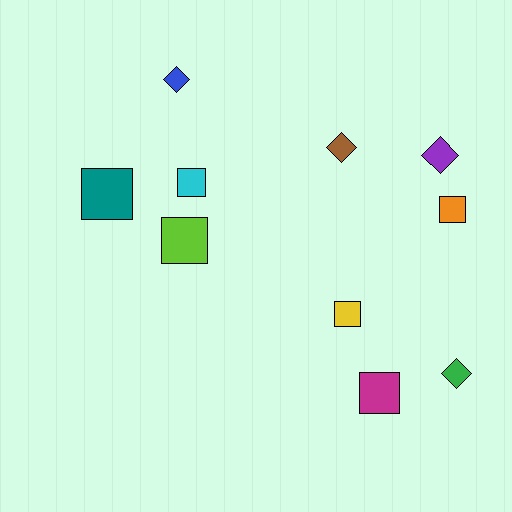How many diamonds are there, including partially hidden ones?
There are 4 diamonds.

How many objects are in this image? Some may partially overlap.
There are 10 objects.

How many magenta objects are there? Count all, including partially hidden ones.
There is 1 magenta object.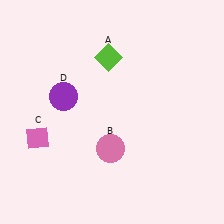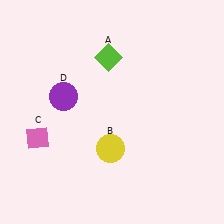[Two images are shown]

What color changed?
The circle (B) changed from pink in Image 1 to yellow in Image 2.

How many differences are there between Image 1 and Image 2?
There is 1 difference between the two images.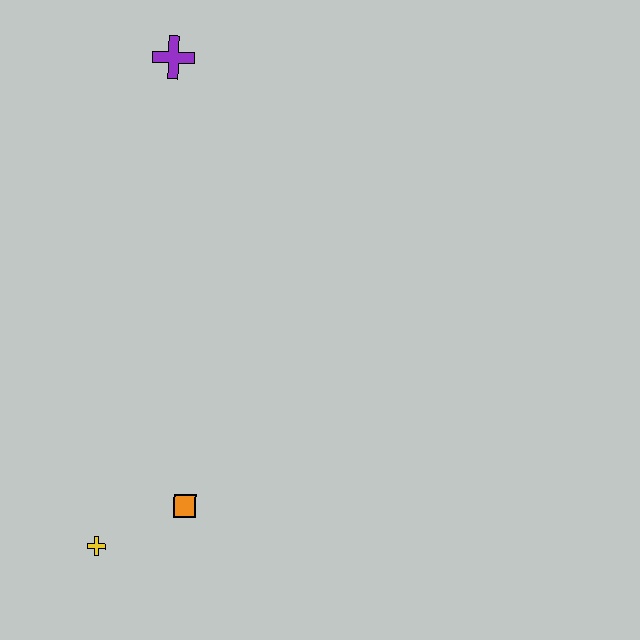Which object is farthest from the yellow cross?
The purple cross is farthest from the yellow cross.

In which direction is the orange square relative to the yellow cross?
The orange square is to the right of the yellow cross.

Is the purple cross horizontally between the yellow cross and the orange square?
Yes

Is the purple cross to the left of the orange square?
Yes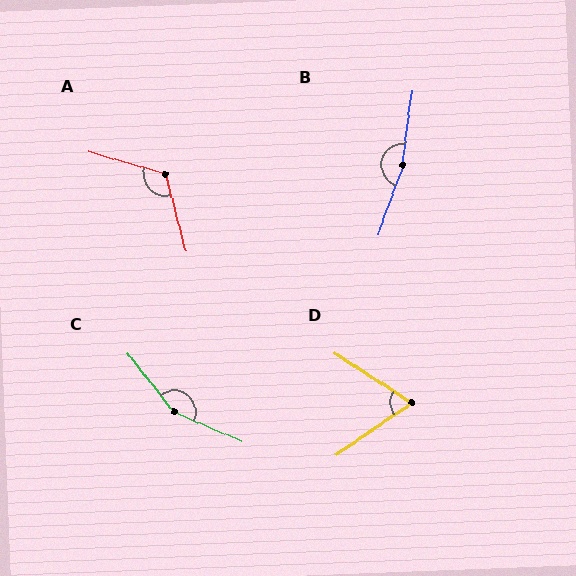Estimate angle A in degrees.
Approximately 121 degrees.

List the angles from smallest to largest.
D (67°), A (121°), C (152°), B (168°).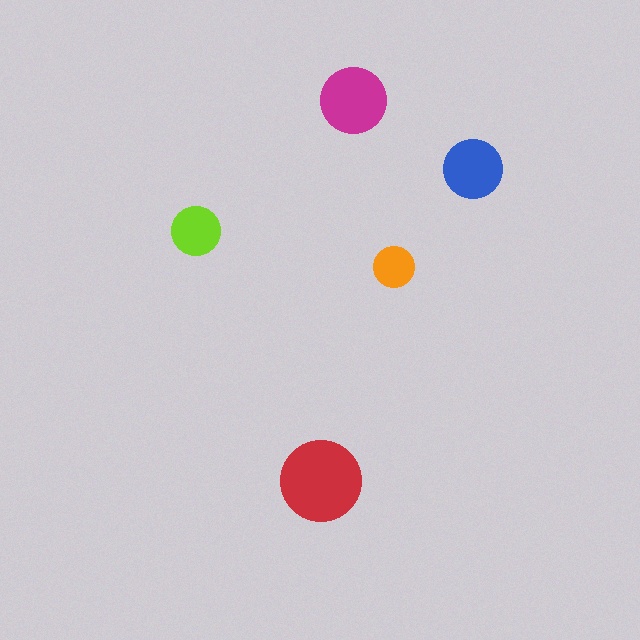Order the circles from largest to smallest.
the red one, the magenta one, the blue one, the lime one, the orange one.